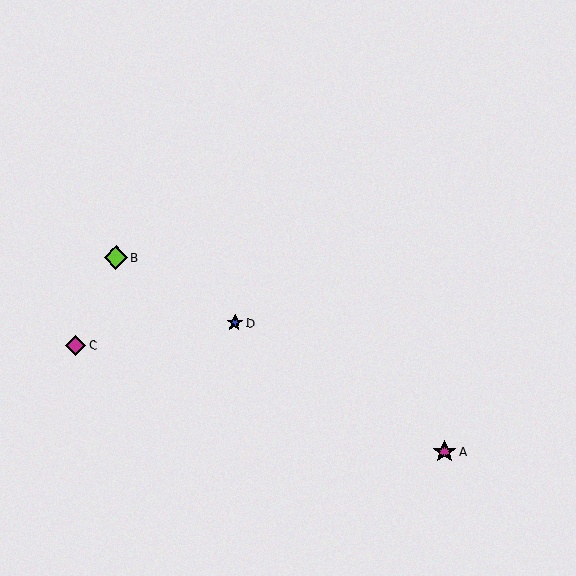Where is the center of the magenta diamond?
The center of the magenta diamond is at (76, 346).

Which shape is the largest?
The lime diamond (labeled B) is the largest.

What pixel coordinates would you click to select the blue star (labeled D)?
Click at (235, 323) to select the blue star D.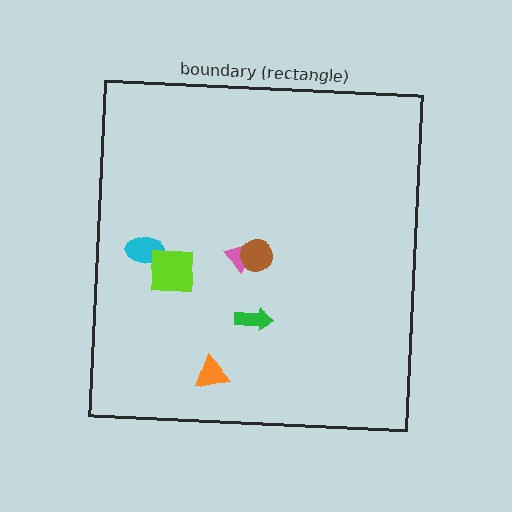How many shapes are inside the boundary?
6 inside, 0 outside.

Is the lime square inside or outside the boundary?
Inside.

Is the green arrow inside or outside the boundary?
Inside.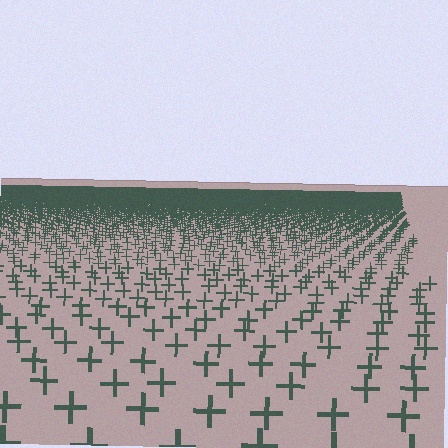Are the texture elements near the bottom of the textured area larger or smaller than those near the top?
Larger. Near the bottom, elements are closer to the viewer and appear at a bigger on-screen size.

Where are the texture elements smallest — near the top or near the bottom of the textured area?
Near the top.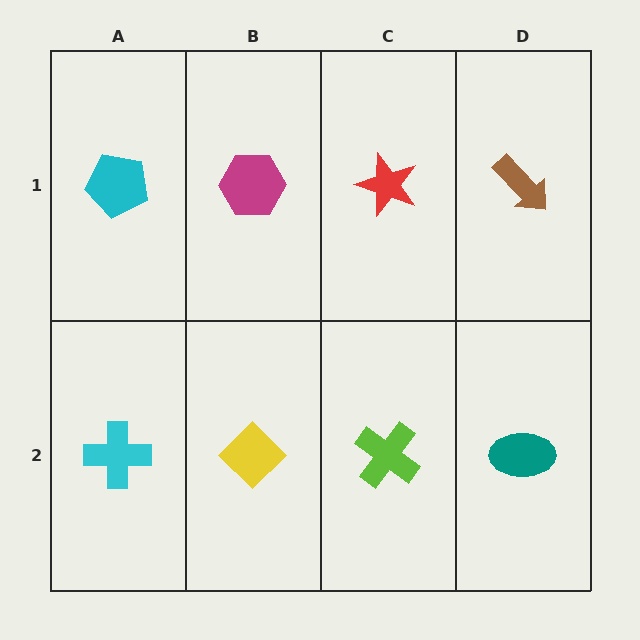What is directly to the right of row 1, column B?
A red star.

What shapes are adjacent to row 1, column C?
A lime cross (row 2, column C), a magenta hexagon (row 1, column B), a brown arrow (row 1, column D).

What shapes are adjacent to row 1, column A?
A cyan cross (row 2, column A), a magenta hexagon (row 1, column B).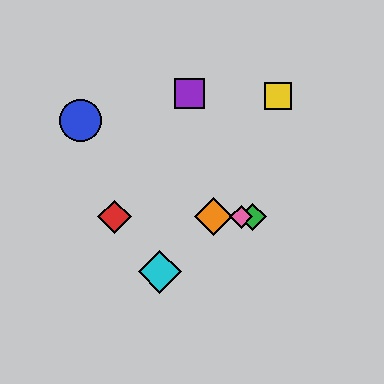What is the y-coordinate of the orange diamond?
The orange diamond is at y≈217.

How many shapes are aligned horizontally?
4 shapes (the red diamond, the green diamond, the orange diamond, the pink diamond) are aligned horizontally.